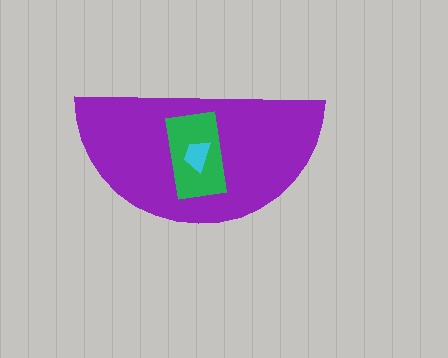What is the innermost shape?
The cyan trapezoid.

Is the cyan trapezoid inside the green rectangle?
Yes.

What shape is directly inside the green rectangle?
The cyan trapezoid.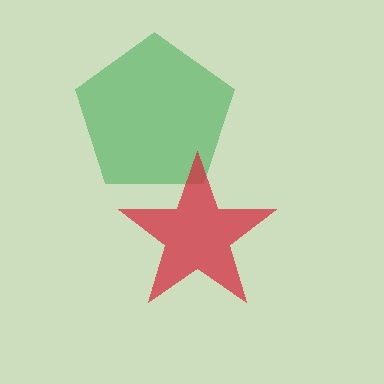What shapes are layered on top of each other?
The layered shapes are: a green pentagon, a red star.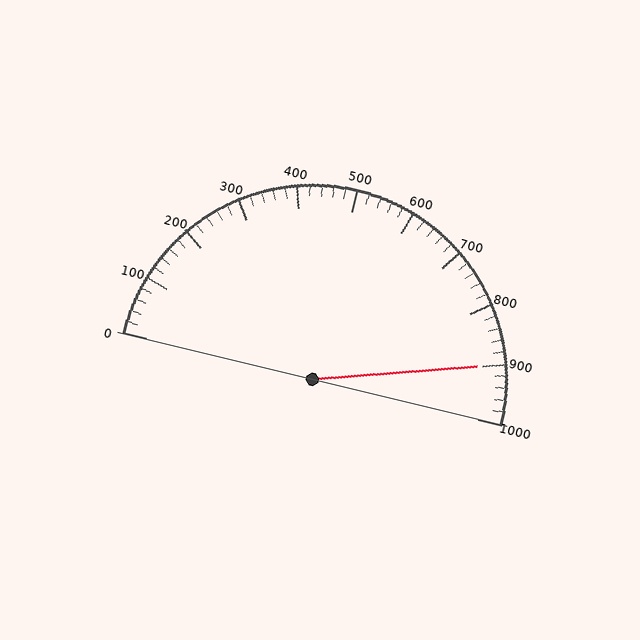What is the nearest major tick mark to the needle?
The nearest major tick mark is 900.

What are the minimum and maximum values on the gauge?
The gauge ranges from 0 to 1000.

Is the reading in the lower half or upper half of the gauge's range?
The reading is in the upper half of the range (0 to 1000).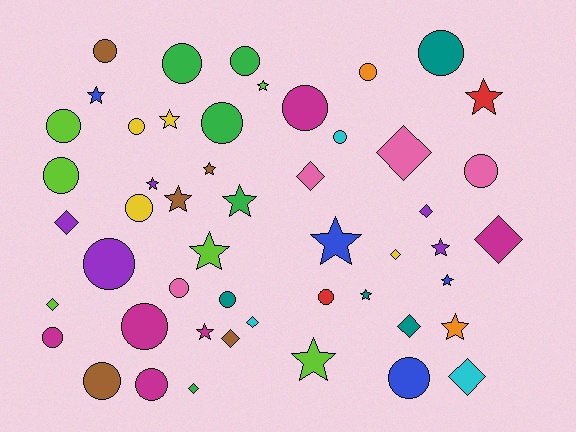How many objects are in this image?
There are 50 objects.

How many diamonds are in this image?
There are 12 diamonds.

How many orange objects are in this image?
There are 2 orange objects.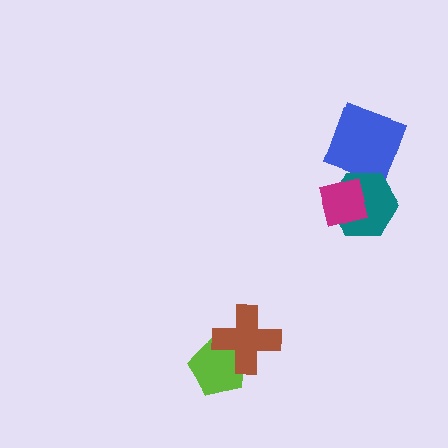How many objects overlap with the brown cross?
1 object overlaps with the brown cross.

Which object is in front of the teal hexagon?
The magenta square is in front of the teal hexagon.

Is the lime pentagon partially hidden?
Yes, it is partially covered by another shape.